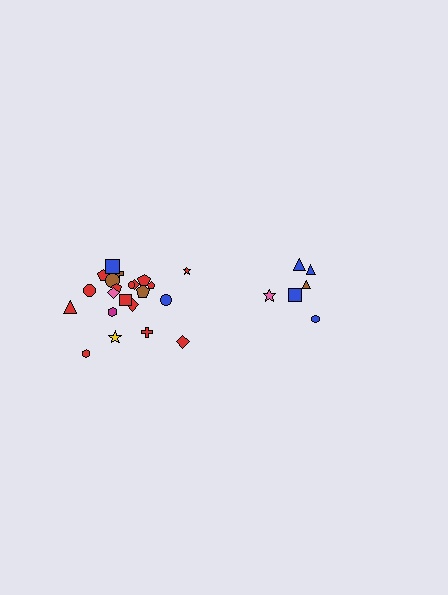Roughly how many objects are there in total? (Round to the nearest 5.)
Roughly 30 objects in total.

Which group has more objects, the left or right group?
The left group.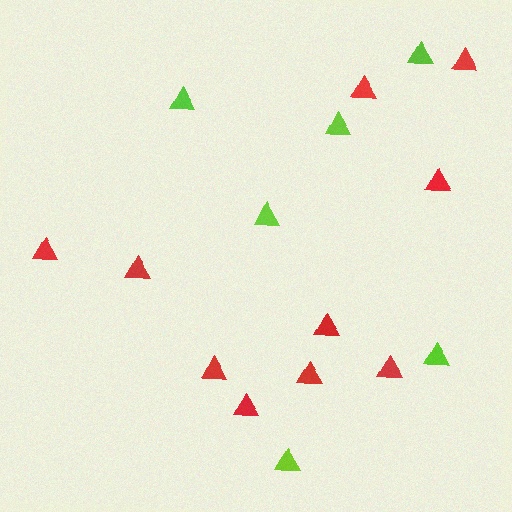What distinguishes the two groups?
There are 2 groups: one group of red triangles (10) and one group of lime triangles (6).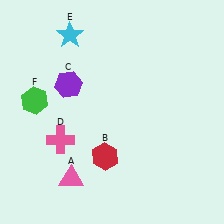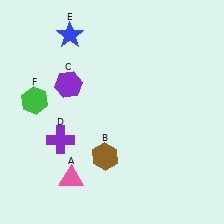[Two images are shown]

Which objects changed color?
B changed from red to brown. D changed from pink to purple. E changed from cyan to blue.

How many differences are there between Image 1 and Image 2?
There are 3 differences between the two images.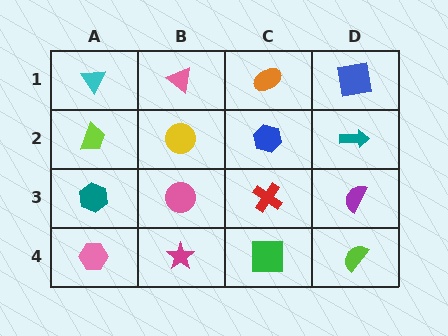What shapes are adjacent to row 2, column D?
A blue square (row 1, column D), a purple semicircle (row 3, column D), a blue hexagon (row 2, column C).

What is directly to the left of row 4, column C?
A magenta star.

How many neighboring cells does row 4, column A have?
2.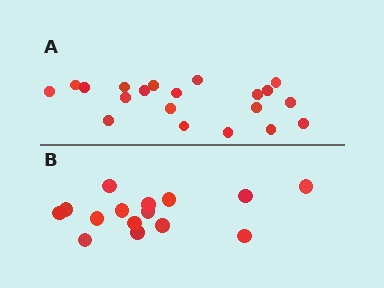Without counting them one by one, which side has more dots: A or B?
Region A (the top region) has more dots.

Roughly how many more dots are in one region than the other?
Region A has about 5 more dots than region B.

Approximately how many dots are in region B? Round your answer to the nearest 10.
About 20 dots. (The exact count is 15, which rounds to 20.)